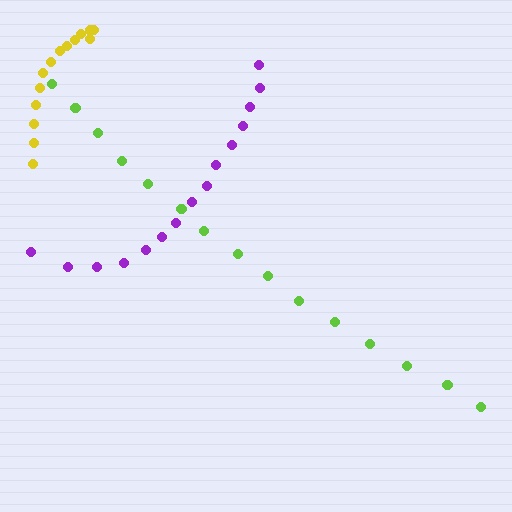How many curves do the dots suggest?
There are 3 distinct paths.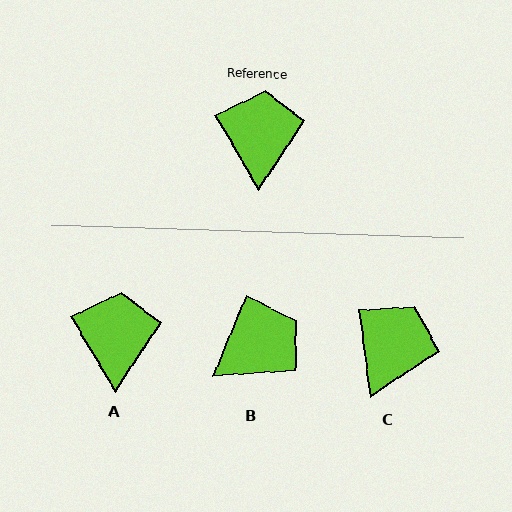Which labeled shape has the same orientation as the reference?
A.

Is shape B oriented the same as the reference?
No, it is off by about 53 degrees.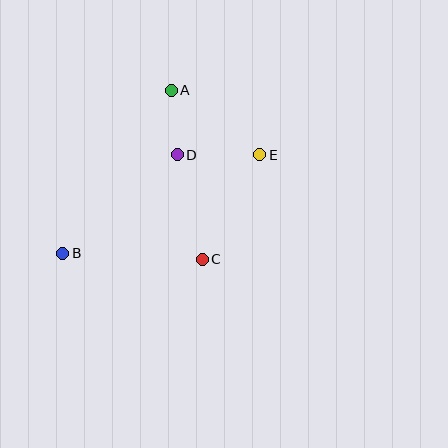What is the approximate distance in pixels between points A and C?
The distance between A and C is approximately 172 pixels.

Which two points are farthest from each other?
Points B and E are farthest from each other.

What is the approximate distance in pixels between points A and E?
The distance between A and E is approximately 109 pixels.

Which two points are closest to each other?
Points A and D are closest to each other.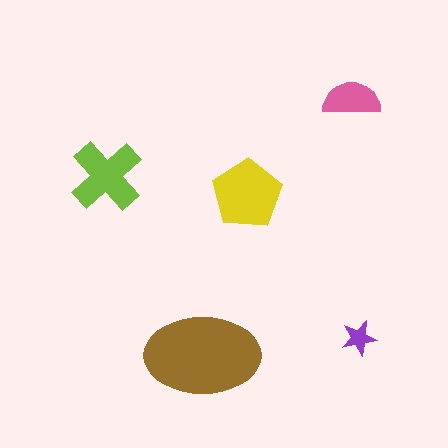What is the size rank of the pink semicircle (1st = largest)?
4th.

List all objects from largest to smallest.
The brown ellipse, the yellow pentagon, the lime cross, the pink semicircle, the purple star.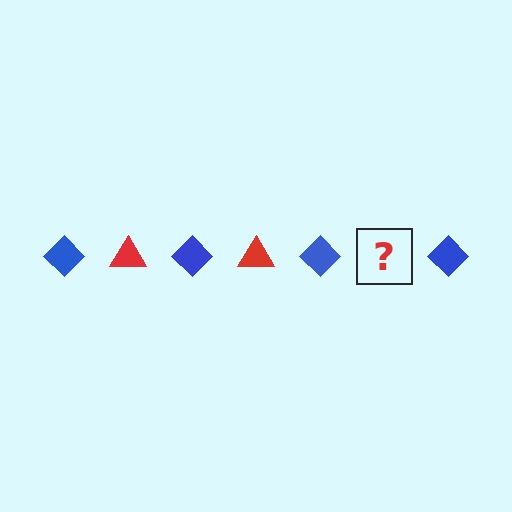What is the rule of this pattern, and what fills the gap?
The rule is that the pattern alternates between blue diamond and red triangle. The gap should be filled with a red triangle.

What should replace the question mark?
The question mark should be replaced with a red triangle.